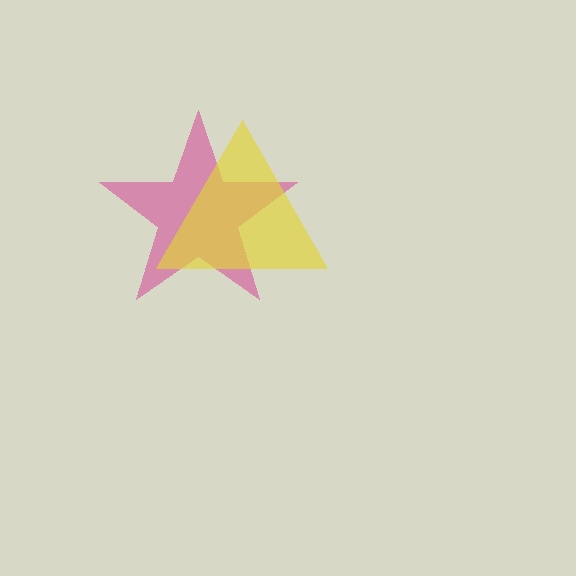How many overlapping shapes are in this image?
There are 2 overlapping shapes in the image.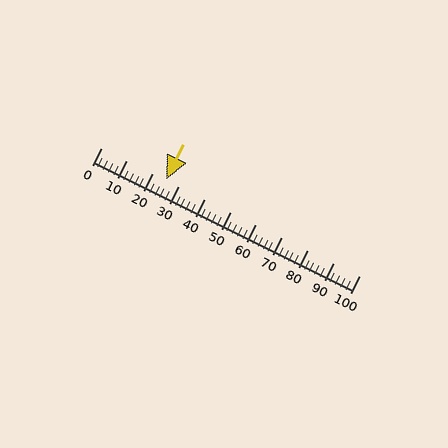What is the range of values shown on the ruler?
The ruler shows values from 0 to 100.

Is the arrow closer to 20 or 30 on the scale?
The arrow is closer to 30.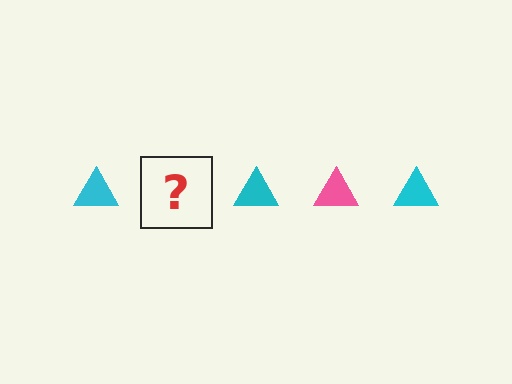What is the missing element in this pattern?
The missing element is a pink triangle.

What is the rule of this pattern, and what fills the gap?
The rule is that the pattern cycles through cyan, pink triangles. The gap should be filled with a pink triangle.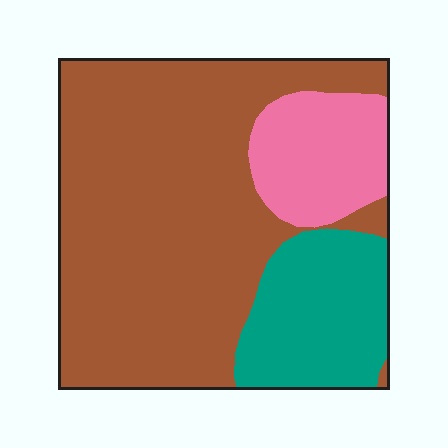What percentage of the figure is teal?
Teal covers around 20% of the figure.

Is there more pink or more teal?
Teal.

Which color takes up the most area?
Brown, at roughly 65%.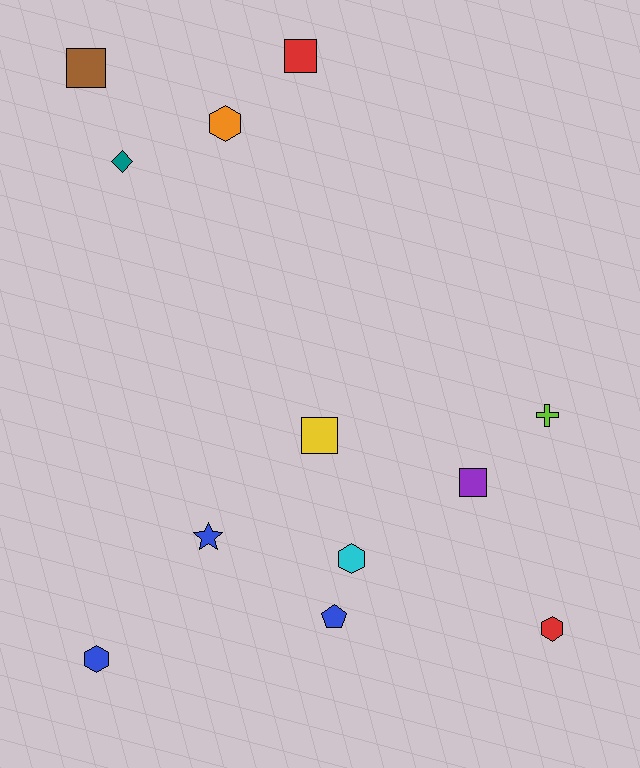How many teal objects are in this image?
There is 1 teal object.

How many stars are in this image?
There is 1 star.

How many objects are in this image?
There are 12 objects.